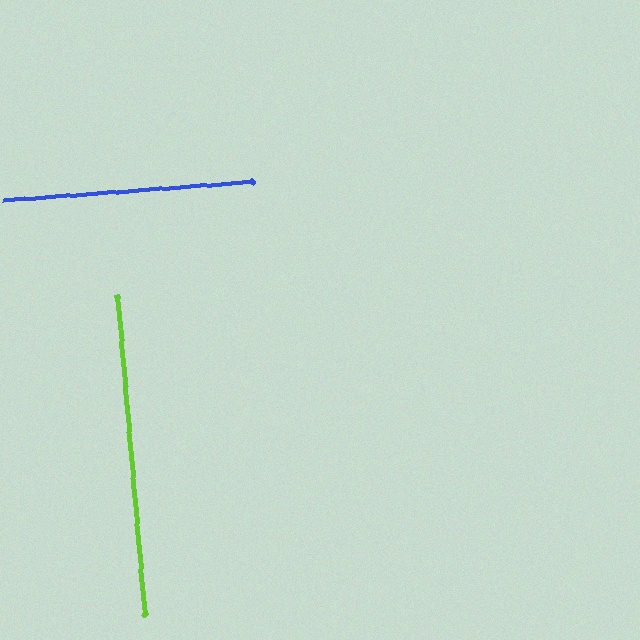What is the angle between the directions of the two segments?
Approximately 90 degrees.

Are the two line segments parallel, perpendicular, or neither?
Perpendicular — they meet at approximately 90°.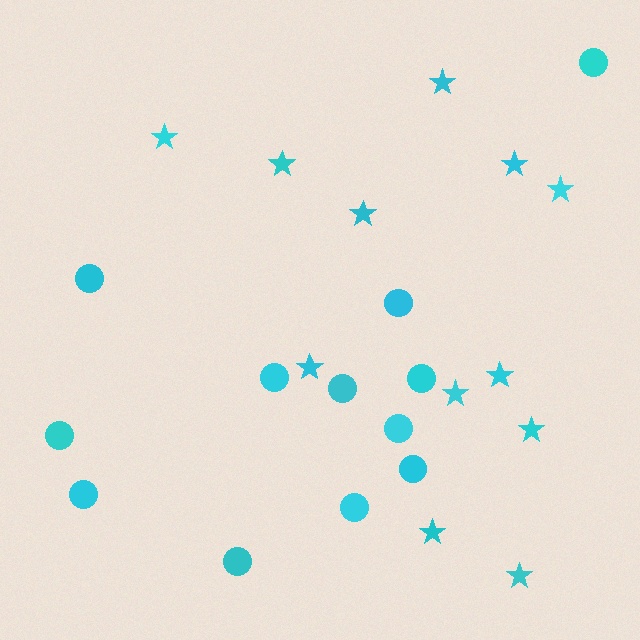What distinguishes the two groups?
There are 2 groups: one group of stars (12) and one group of circles (12).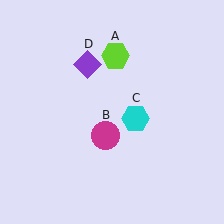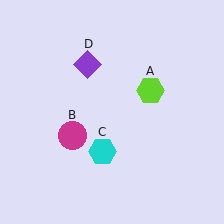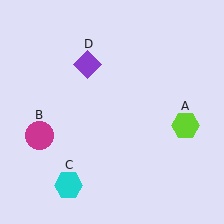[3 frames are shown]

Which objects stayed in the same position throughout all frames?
Purple diamond (object D) remained stationary.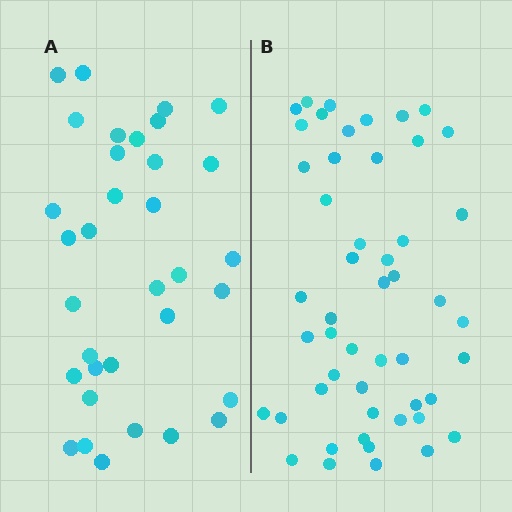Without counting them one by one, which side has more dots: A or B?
Region B (the right region) has more dots.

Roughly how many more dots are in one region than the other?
Region B has approximately 15 more dots than region A.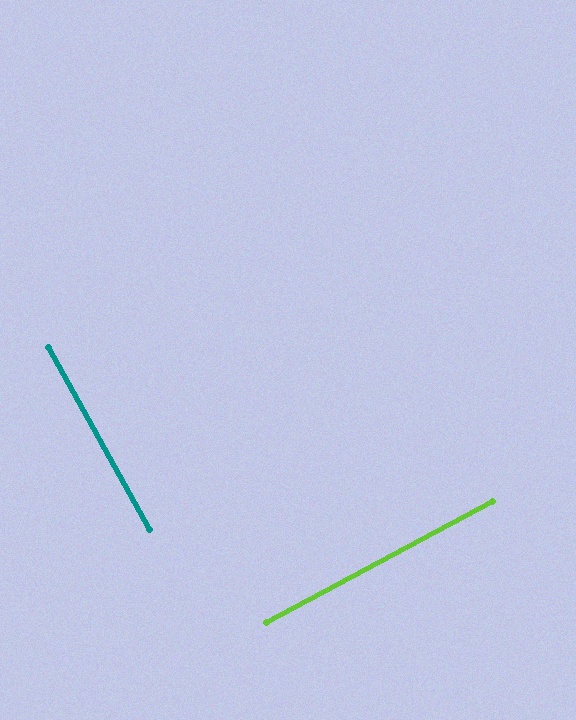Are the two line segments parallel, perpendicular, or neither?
Perpendicular — they meet at approximately 89°.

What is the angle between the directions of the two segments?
Approximately 89 degrees.